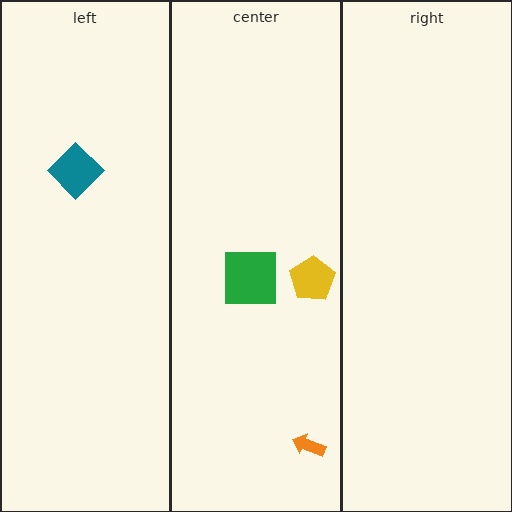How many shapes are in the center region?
3.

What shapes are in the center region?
The orange arrow, the yellow pentagon, the green square.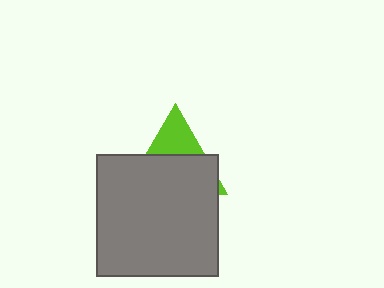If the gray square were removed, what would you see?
You would see the complete lime triangle.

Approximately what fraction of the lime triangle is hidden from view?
Roughly 68% of the lime triangle is hidden behind the gray square.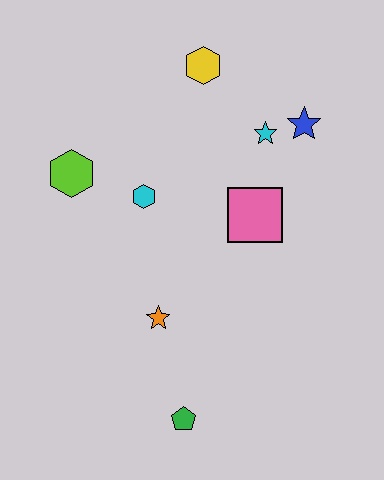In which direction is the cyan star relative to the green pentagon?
The cyan star is above the green pentagon.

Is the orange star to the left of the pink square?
Yes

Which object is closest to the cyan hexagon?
The lime hexagon is closest to the cyan hexagon.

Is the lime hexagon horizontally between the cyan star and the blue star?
No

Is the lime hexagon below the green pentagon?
No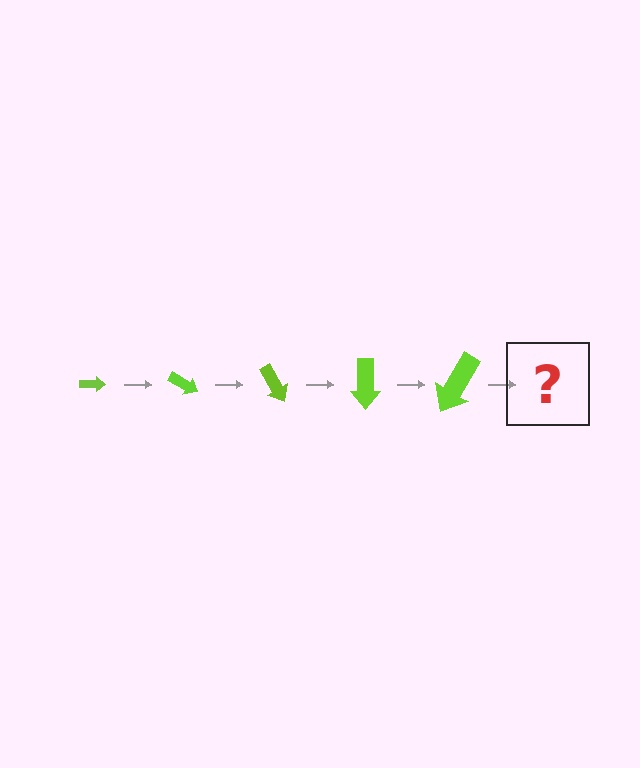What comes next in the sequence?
The next element should be an arrow, larger than the previous one and rotated 150 degrees from the start.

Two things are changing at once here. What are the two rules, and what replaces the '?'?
The two rules are that the arrow grows larger each step and it rotates 30 degrees each step. The '?' should be an arrow, larger than the previous one and rotated 150 degrees from the start.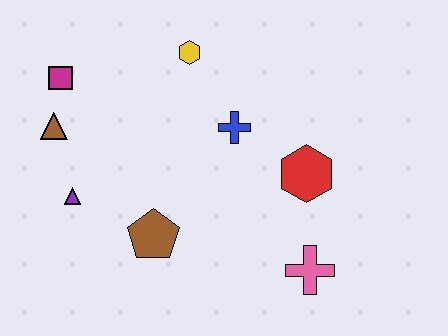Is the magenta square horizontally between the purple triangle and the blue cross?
No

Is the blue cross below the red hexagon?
No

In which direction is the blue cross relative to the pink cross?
The blue cross is above the pink cross.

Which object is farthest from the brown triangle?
The pink cross is farthest from the brown triangle.